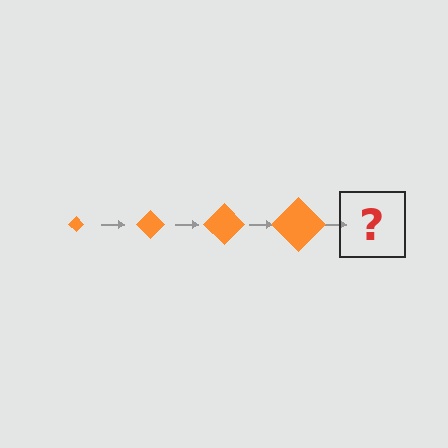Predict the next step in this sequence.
The next step is an orange diamond, larger than the previous one.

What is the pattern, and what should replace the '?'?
The pattern is that the diamond gets progressively larger each step. The '?' should be an orange diamond, larger than the previous one.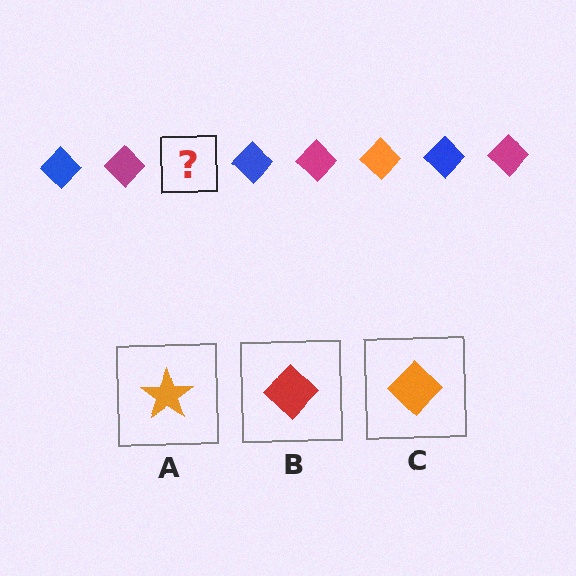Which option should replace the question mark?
Option C.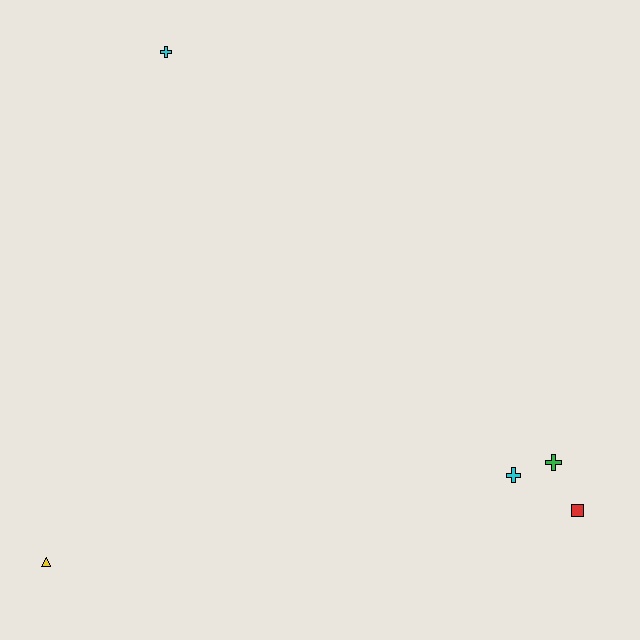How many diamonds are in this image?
There are no diamonds.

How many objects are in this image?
There are 5 objects.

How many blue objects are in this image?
There are no blue objects.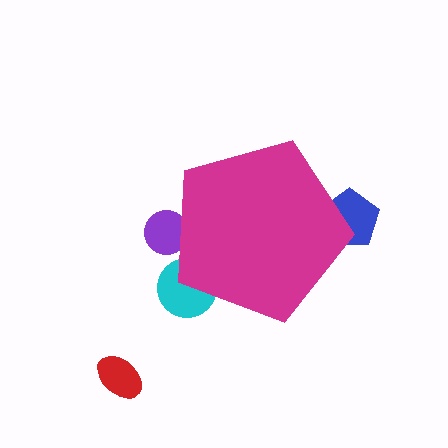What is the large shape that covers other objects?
A magenta pentagon.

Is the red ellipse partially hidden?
No, the red ellipse is fully visible.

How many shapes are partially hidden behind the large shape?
3 shapes are partially hidden.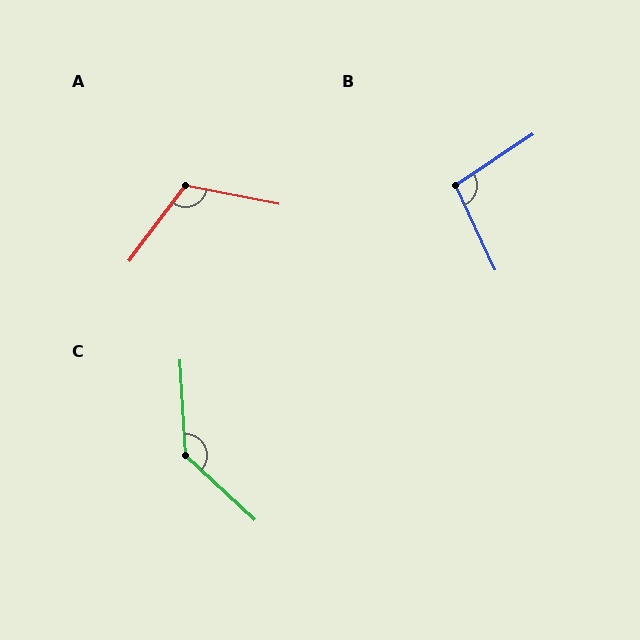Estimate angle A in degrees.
Approximately 115 degrees.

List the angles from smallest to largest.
B (99°), A (115°), C (136°).